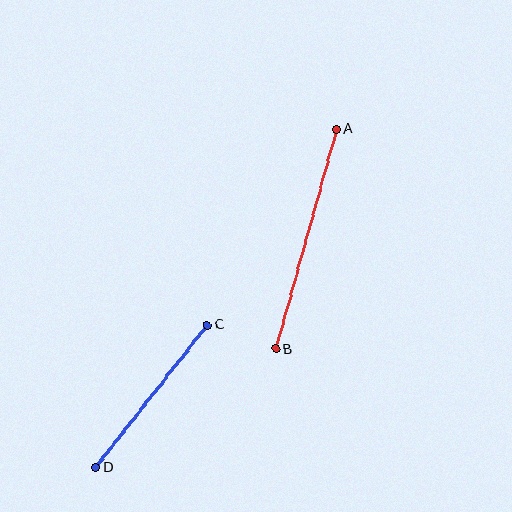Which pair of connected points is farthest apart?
Points A and B are farthest apart.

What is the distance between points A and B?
The distance is approximately 228 pixels.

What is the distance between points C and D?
The distance is approximately 181 pixels.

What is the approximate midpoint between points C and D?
The midpoint is at approximately (151, 396) pixels.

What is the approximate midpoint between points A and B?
The midpoint is at approximately (306, 239) pixels.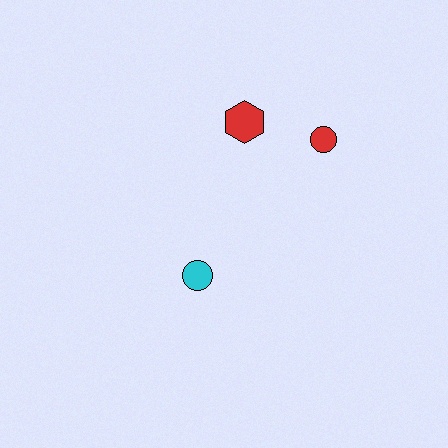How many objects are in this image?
There are 3 objects.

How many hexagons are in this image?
There is 1 hexagon.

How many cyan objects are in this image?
There is 1 cyan object.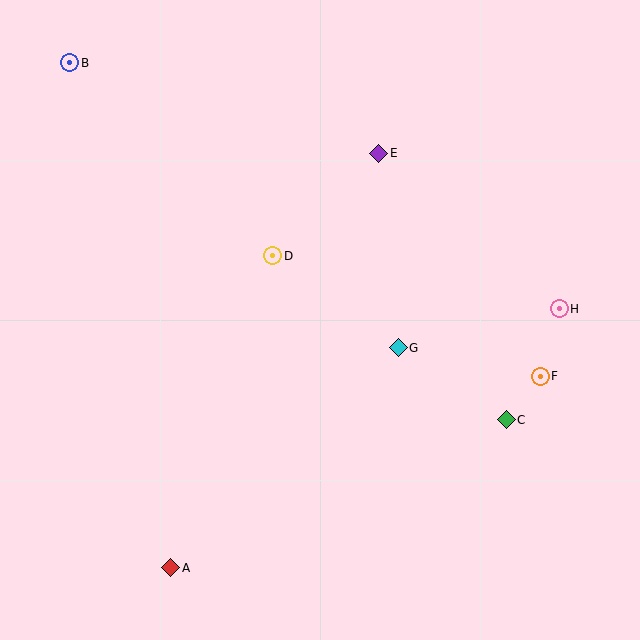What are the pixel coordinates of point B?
Point B is at (70, 63).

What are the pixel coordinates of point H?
Point H is at (559, 309).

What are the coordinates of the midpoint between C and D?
The midpoint between C and D is at (389, 338).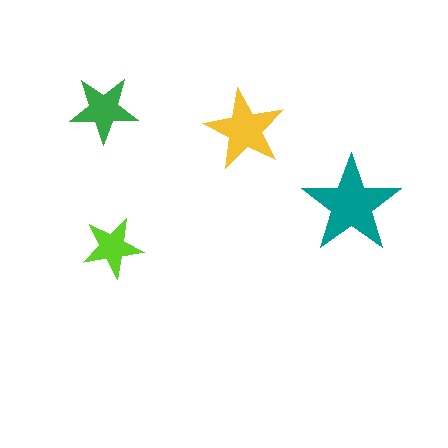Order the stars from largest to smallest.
the teal one, the yellow one, the green one, the lime one.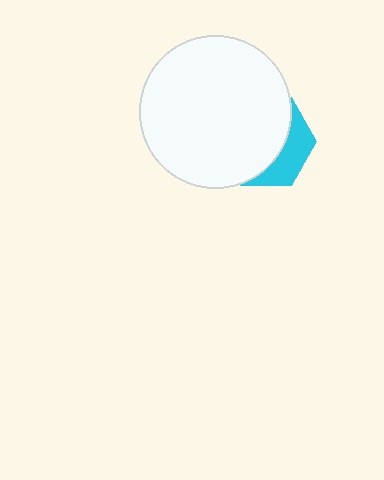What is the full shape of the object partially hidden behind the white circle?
The partially hidden object is a cyan hexagon.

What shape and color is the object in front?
The object in front is a white circle.